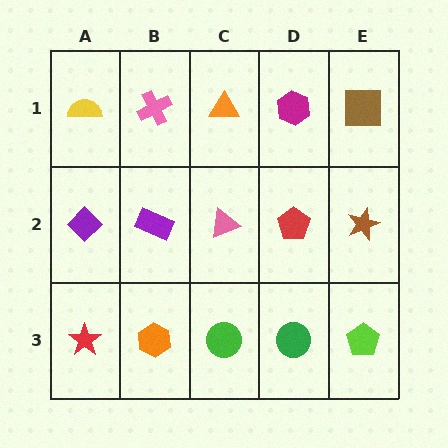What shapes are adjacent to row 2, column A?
A yellow semicircle (row 1, column A), a red star (row 3, column A), a purple rectangle (row 2, column B).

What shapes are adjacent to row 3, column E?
A brown star (row 2, column E), a green circle (row 3, column D).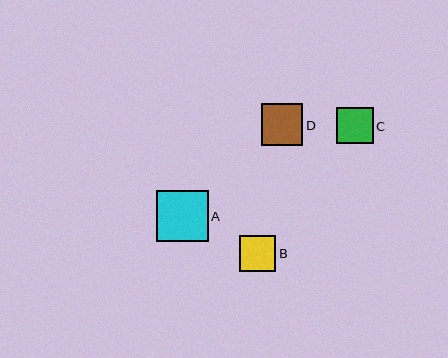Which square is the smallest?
Square B is the smallest with a size of approximately 36 pixels.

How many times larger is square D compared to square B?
Square D is approximately 1.1 times the size of square B.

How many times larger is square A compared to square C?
Square A is approximately 1.4 times the size of square C.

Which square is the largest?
Square A is the largest with a size of approximately 51 pixels.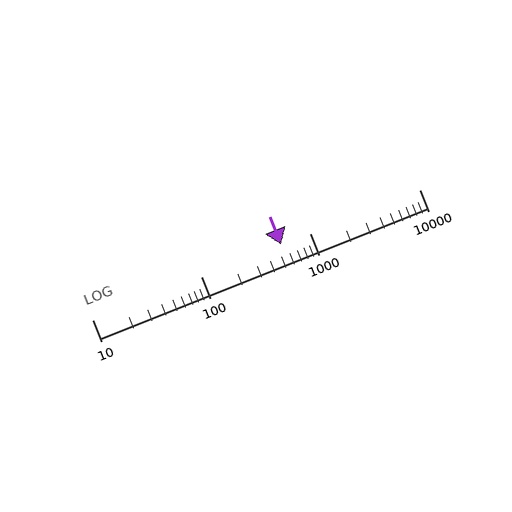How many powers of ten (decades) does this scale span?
The scale spans 3 decades, from 10 to 10000.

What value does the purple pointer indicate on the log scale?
The pointer indicates approximately 540.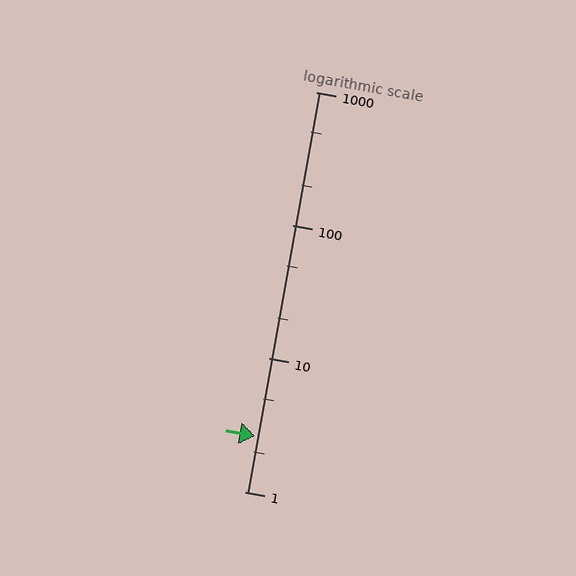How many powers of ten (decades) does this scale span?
The scale spans 3 decades, from 1 to 1000.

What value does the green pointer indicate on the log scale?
The pointer indicates approximately 2.6.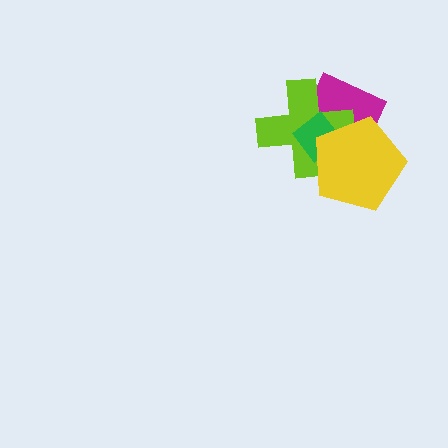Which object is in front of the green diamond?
The yellow pentagon is in front of the green diamond.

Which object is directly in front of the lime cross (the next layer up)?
The green diamond is directly in front of the lime cross.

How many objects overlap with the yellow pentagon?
3 objects overlap with the yellow pentagon.